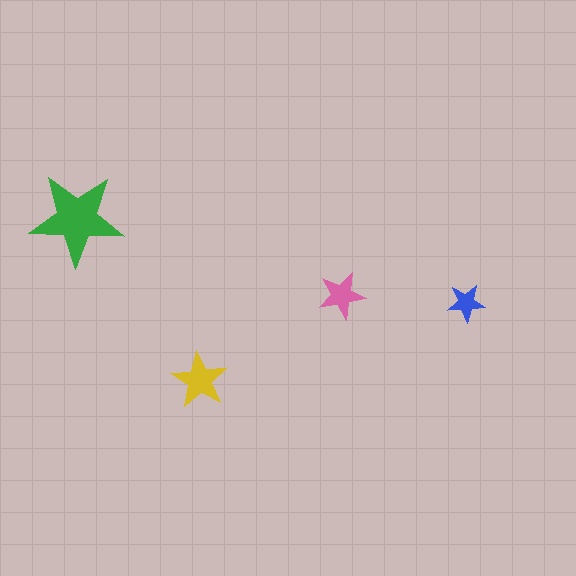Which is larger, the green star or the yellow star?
The green one.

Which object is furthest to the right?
The blue star is rightmost.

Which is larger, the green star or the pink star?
The green one.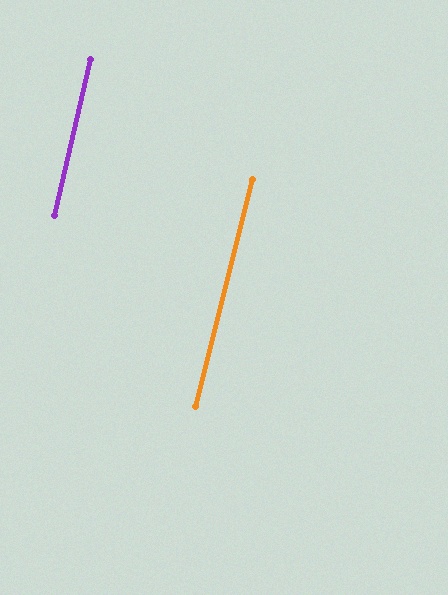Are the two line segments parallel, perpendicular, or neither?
Parallel — their directions differ by only 0.9°.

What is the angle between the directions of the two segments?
Approximately 1 degree.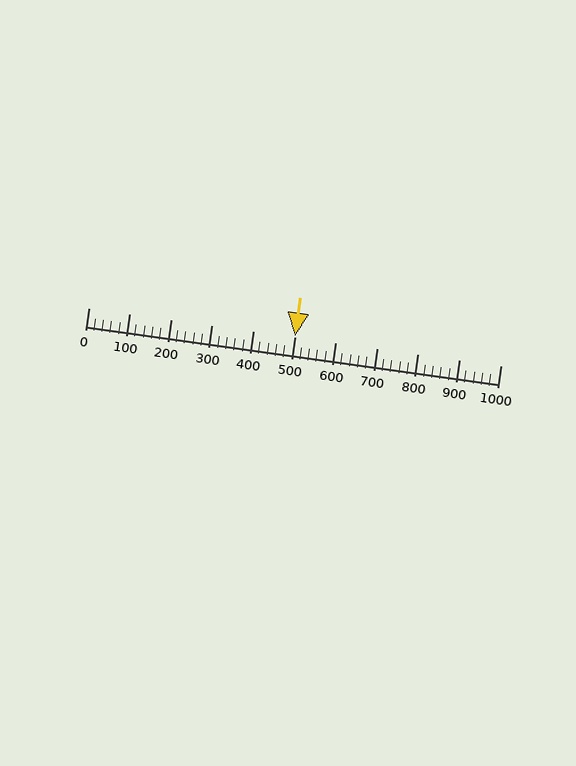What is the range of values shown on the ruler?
The ruler shows values from 0 to 1000.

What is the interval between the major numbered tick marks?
The major tick marks are spaced 100 units apart.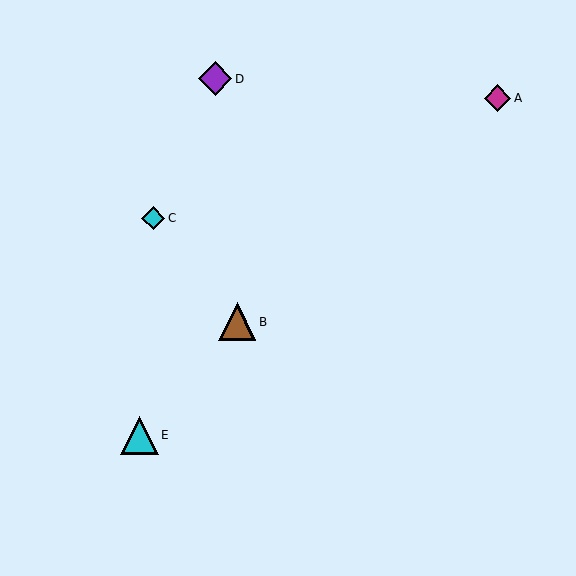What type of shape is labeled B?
Shape B is a brown triangle.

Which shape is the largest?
The cyan triangle (labeled E) is the largest.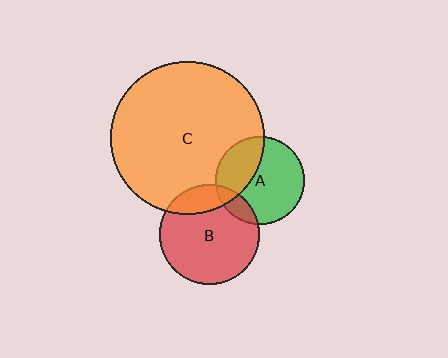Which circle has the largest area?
Circle C (orange).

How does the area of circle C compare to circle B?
Approximately 2.4 times.